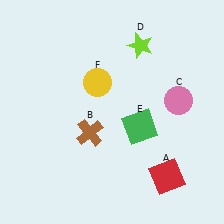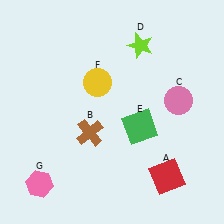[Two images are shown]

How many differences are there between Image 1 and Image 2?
There is 1 difference between the two images.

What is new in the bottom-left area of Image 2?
A pink hexagon (G) was added in the bottom-left area of Image 2.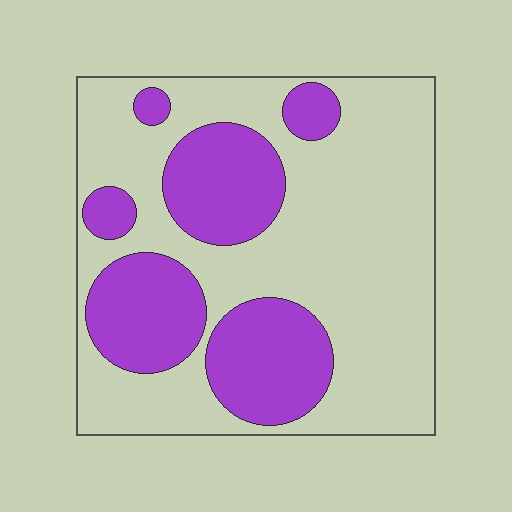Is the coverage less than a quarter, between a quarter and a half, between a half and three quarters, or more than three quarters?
Between a quarter and a half.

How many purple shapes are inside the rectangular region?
6.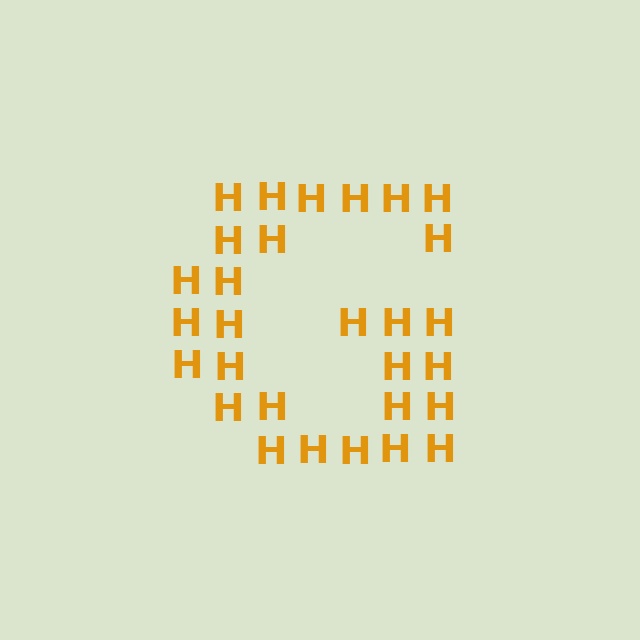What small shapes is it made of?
It is made of small letter H's.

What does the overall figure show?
The overall figure shows the letter G.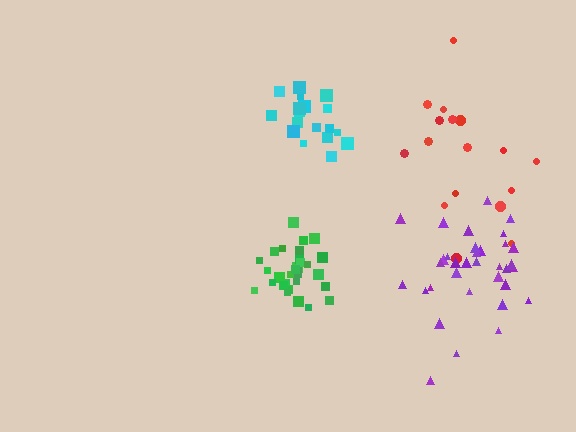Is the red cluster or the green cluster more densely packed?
Green.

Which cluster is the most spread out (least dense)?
Red.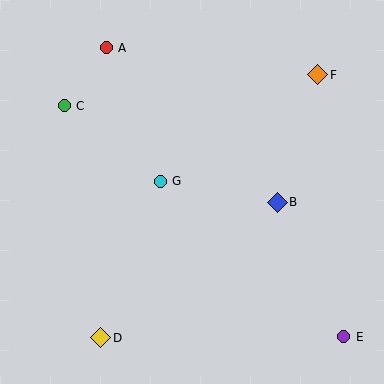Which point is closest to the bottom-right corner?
Point E is closest to the bottom-right corner.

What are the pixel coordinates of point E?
Point E is at (344, 337).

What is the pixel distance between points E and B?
The distance between E and B is 150 pixels.